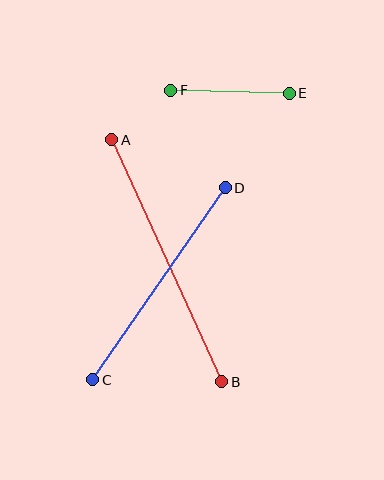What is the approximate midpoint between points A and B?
The midpoint is at approximately (167, 261) pixels.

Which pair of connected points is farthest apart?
Points A and B are farthest apart.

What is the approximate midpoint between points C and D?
The midpoint is at approximately (159, 284) pixels.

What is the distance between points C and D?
The distance is approximately 233 pixels.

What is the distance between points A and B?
The distance is approximately 266 pixels.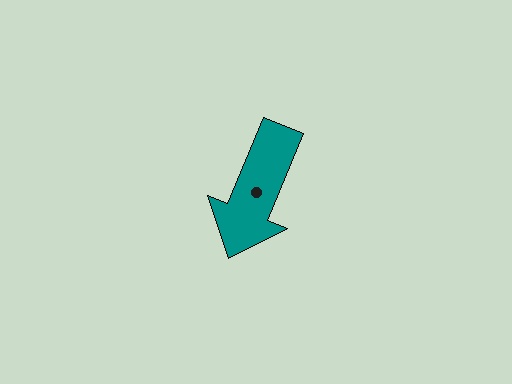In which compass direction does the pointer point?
South.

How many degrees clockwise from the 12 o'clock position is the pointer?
Approximately 202 degrees.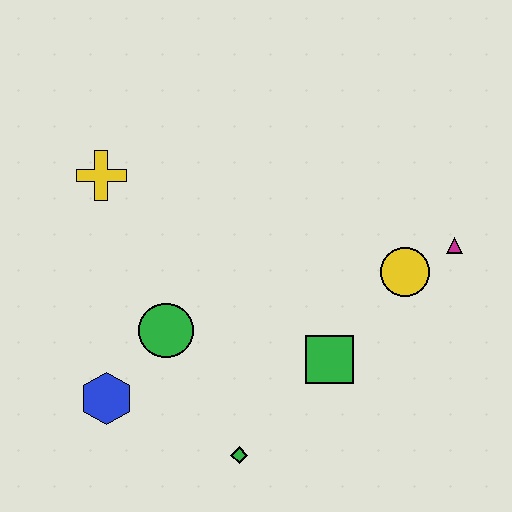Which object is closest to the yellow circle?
The magenta triangle is closest to the yellow circle.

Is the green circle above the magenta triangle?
No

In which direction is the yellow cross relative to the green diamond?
The yellow cross is above the green diamond.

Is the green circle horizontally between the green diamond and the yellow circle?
No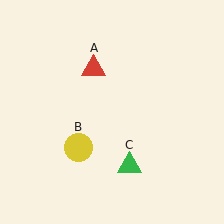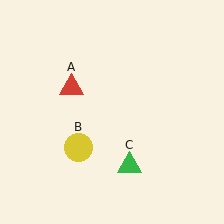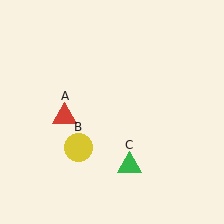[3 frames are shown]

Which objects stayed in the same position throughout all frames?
Yellow circle (object B) and green triangle (object C) remained stationary.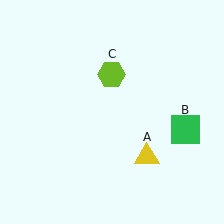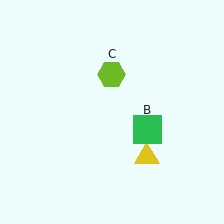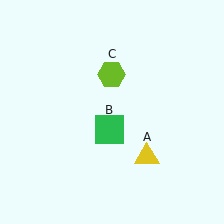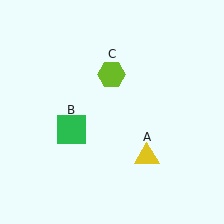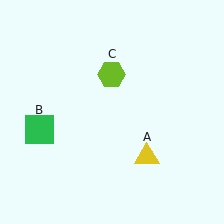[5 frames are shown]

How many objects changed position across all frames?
1 object changed position: green square (object B).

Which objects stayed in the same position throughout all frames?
Yellow triangle (object A) and lime hexagon (object C) remained stationary.